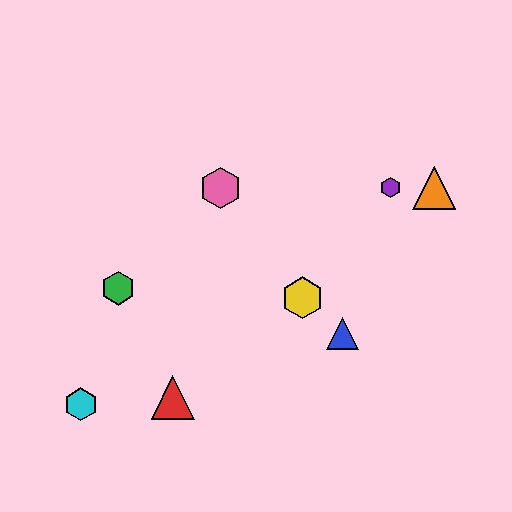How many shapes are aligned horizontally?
3 shapes (the purple hexagon, the orange triangle, the pink hexagon) are aligned horizontally.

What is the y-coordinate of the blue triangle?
The blue triangle is at y≈333.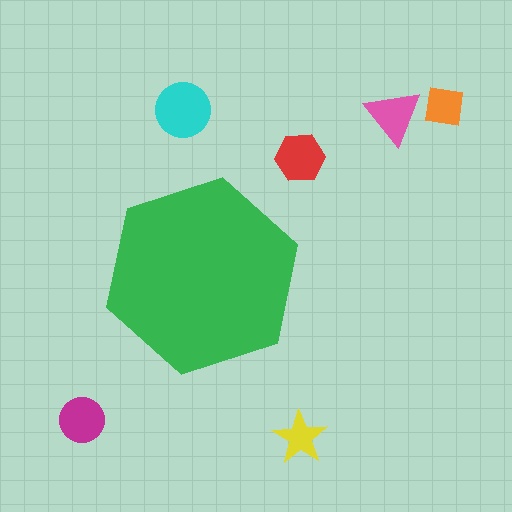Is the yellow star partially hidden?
No, the yellow star is fully visible.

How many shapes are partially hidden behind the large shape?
0 shapes are partially hidden.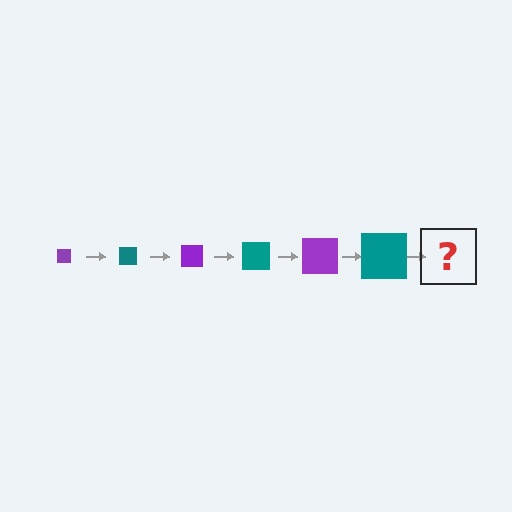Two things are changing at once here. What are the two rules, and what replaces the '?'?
The two rules are that the square grows larger each step and the color cycles through purple and teal. The '?' should be a purple square, larger than the previous one.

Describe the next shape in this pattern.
It should be a purple square, larger than the previous one.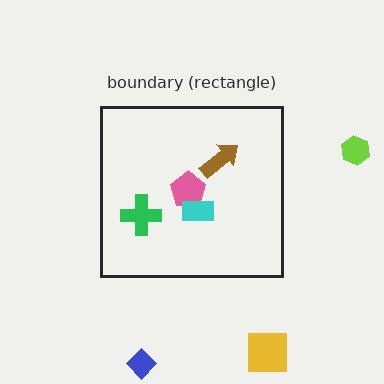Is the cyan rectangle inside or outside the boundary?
Inside.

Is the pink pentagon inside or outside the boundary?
Inside.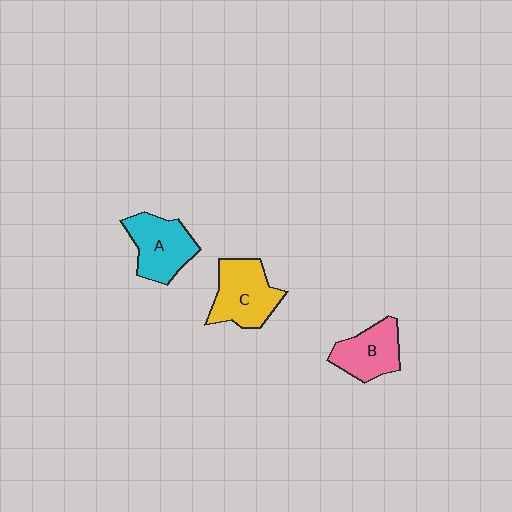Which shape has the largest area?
Shape C (yellow).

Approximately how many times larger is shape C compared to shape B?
Approximately 1.2 times.